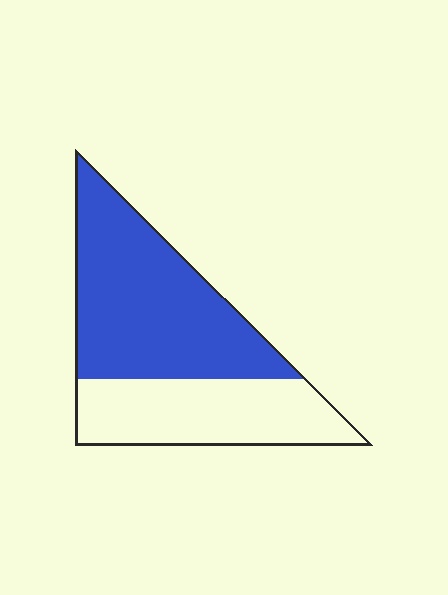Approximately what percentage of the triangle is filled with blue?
Approximately 60%.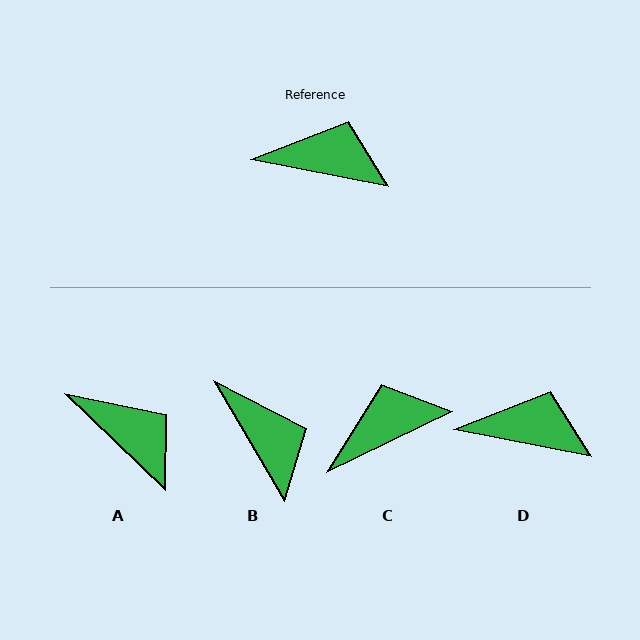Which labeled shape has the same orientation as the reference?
D.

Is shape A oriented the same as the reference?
No, it is off by about 33 degrees.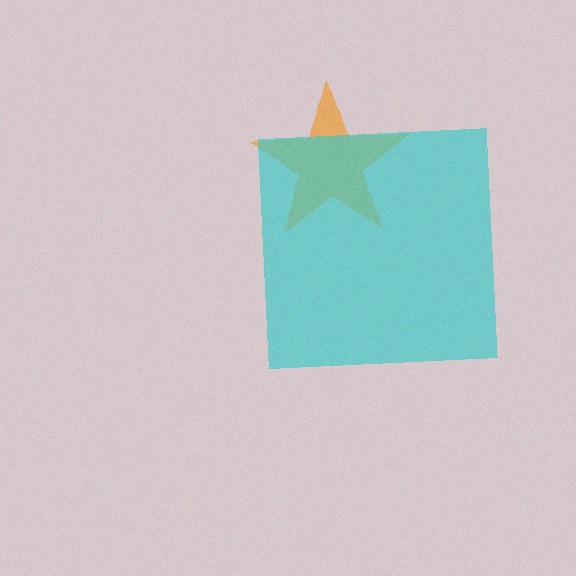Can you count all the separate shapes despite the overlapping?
Yes, there are 2 separate shapes.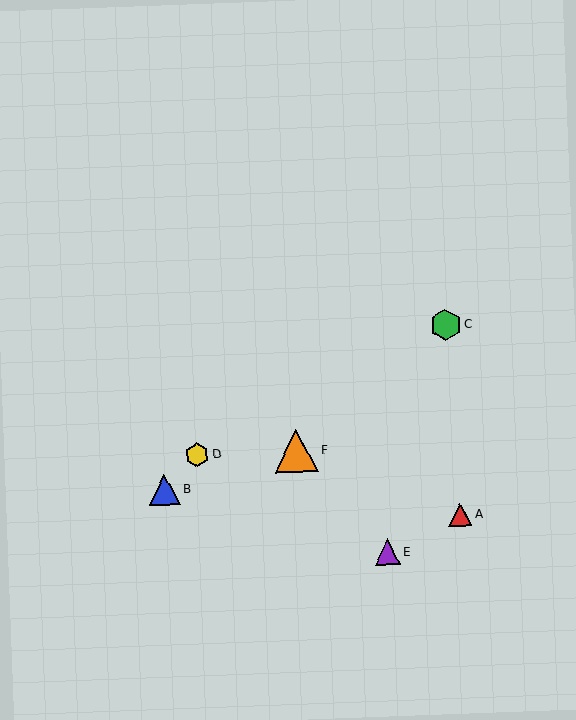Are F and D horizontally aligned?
Yes, both are at y≈451.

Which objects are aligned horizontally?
Objects D, F are aligned horizontally.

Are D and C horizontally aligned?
No, D is at y≈455 and C is at y≈325.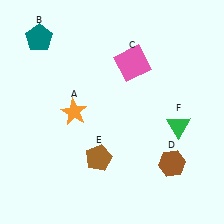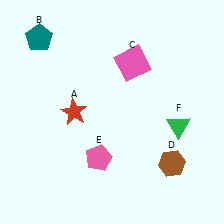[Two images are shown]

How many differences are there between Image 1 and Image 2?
There are 2 differences between the two images.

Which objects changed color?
A changed from orange to red. E changed from brown to pink.